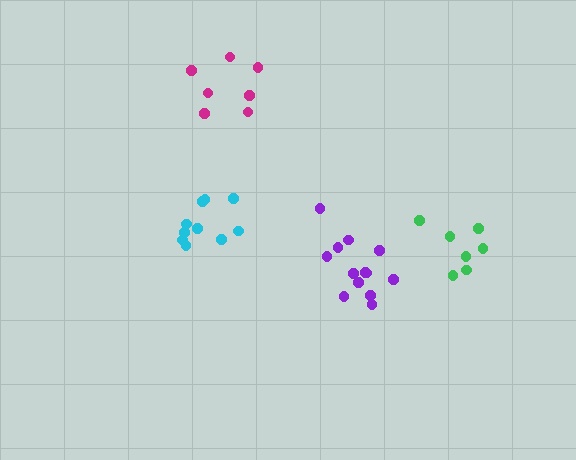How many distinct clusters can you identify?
There are 4 distinct clusters.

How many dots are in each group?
Group 1: 13 dots, Group 2: 7 dots, Group 3: 10 dots, Group 4: 7 dots (37 total).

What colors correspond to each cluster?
The clusters are colored: purple, green, cyan, magenta.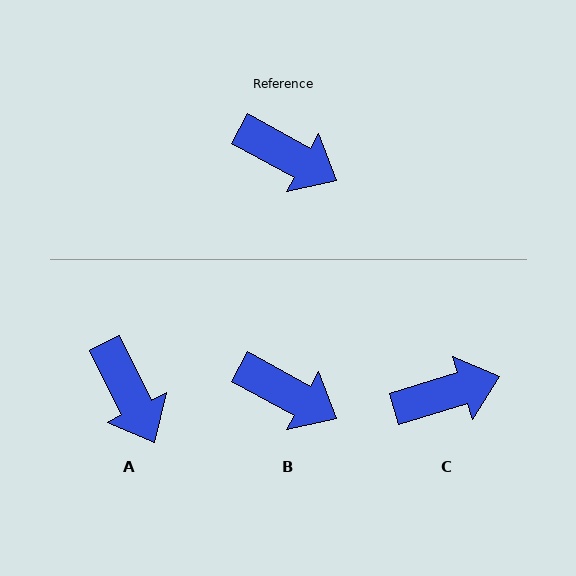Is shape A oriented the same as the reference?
No, it is off by about 35 degrees.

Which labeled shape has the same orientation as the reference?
B.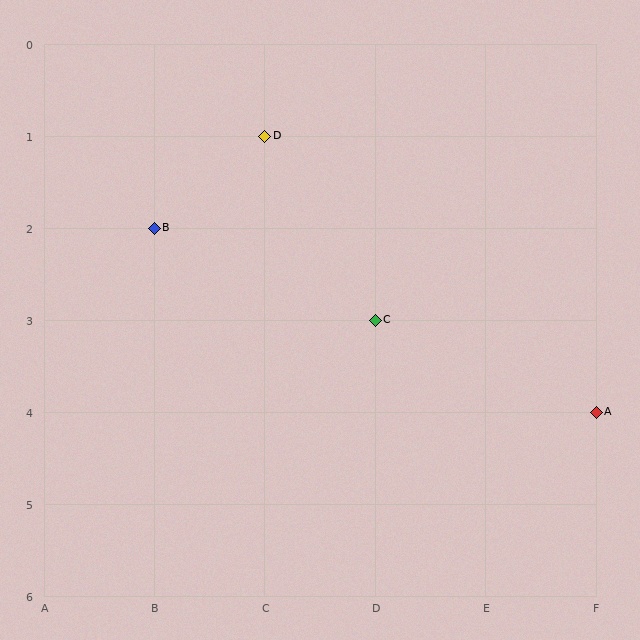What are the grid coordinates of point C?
Point C is at grid coordinates (D, 3).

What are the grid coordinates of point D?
Point D is at grid coordinates (C, 1).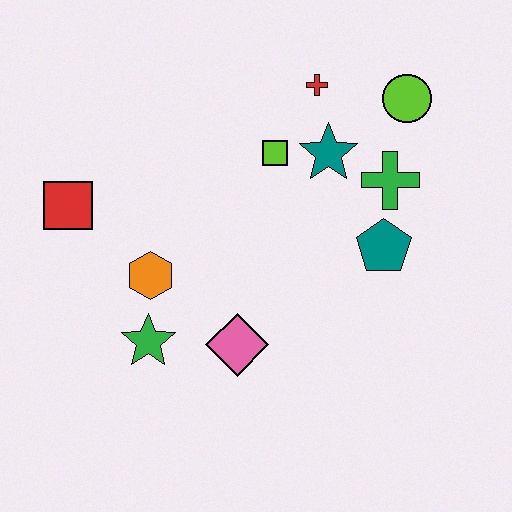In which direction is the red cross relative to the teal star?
The red cross is above the teal star.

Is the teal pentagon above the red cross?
No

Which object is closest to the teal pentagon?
The green cross is closest to the teal pentagon.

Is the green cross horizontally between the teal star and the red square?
No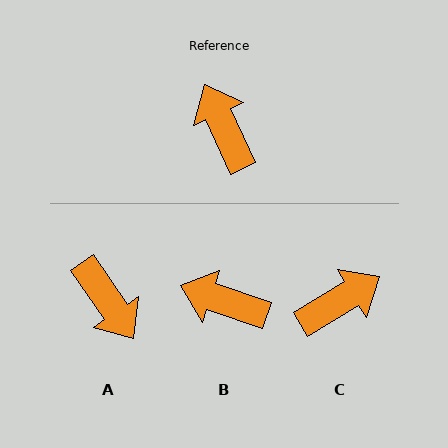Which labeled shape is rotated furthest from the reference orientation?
A, about 171 degrees away.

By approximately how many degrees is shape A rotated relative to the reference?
Approximately 171 degrees clockwise.